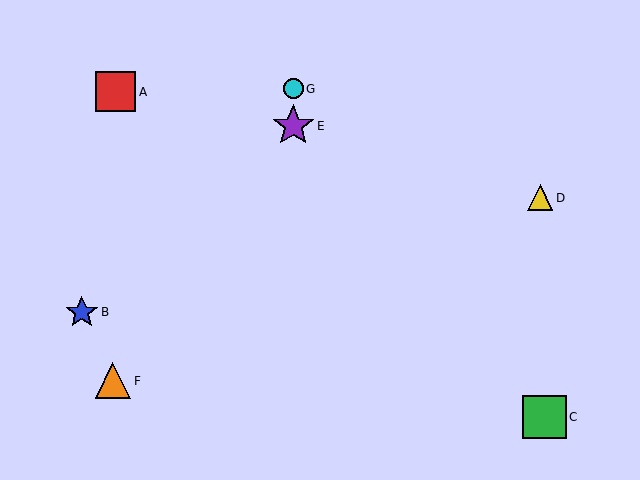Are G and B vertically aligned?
No, G is at x≈293 and B is at x≈82.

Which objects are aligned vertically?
Objects E, G are aligned vertically.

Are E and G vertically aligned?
Yes, both are at x≈293.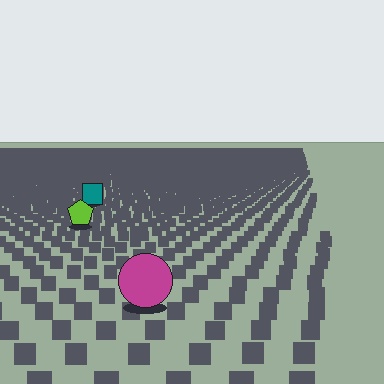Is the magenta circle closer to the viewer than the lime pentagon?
Yes. The magenta circle is closer — you can tell from the texture gradient: the ground texture is coarser near it.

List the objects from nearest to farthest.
From nearest to farthest: the magenta circle, the lime pentagon, the teal square.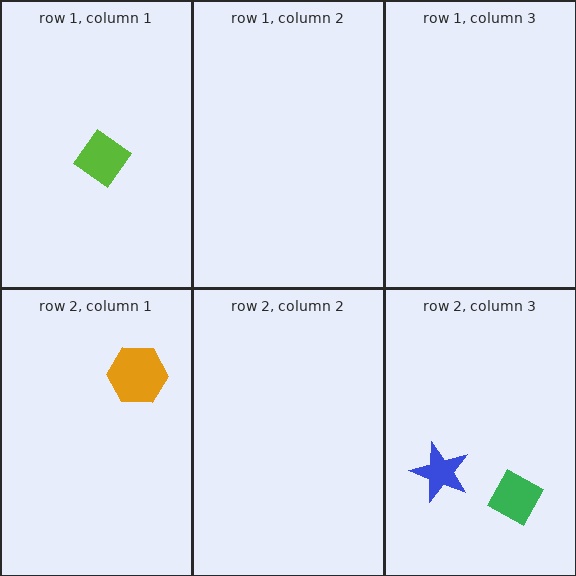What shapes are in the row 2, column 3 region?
The green square, the blue star.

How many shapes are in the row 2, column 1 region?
1.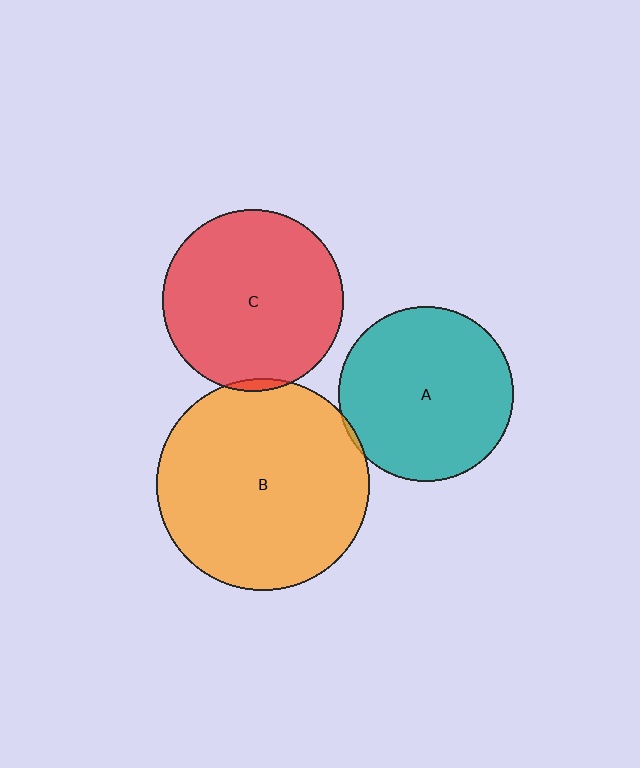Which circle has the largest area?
Circle B (orange).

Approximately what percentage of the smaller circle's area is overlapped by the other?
Approximately 5%.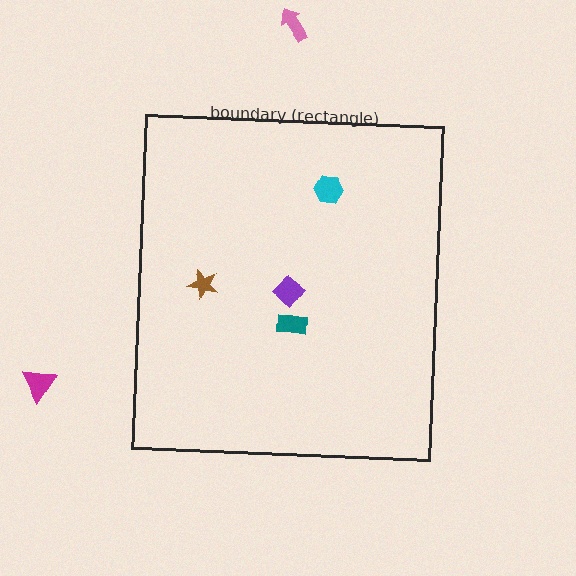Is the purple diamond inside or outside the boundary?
Inside.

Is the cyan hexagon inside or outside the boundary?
Inside.